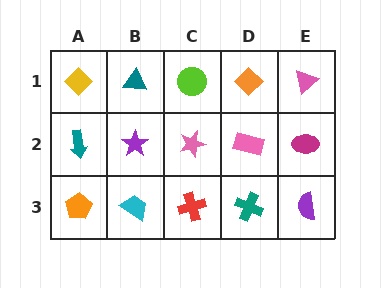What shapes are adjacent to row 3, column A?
A teal arrow (row 2, column A), a cyan trapezoid (row 3, column B).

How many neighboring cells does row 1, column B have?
3.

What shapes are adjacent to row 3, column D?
A pink rectangle (row 2, column D), a red cross (row 3, column C), a purple semicircle (row 3, column E).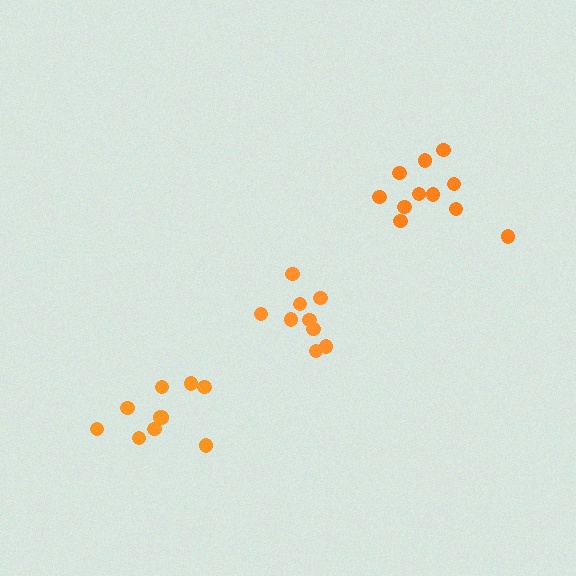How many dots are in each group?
Group 1: 9 dots, Group 2: 10 dots, Group 3: 11 dots (30 total).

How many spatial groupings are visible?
There are 3 spatial groupings.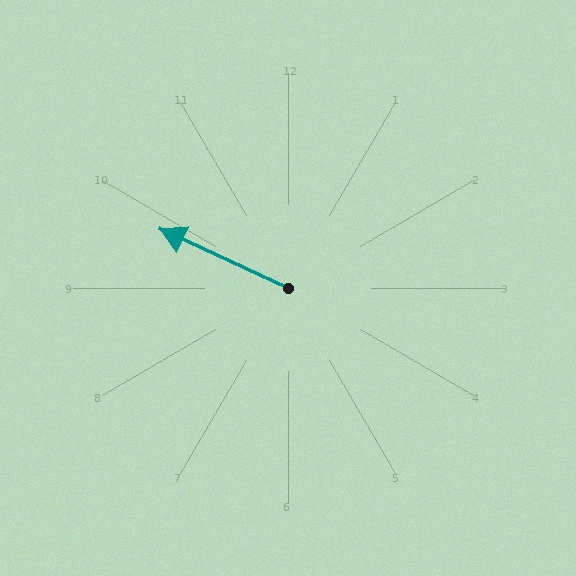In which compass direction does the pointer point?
Northwest.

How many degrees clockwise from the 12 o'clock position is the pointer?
Approximately 295 degrees.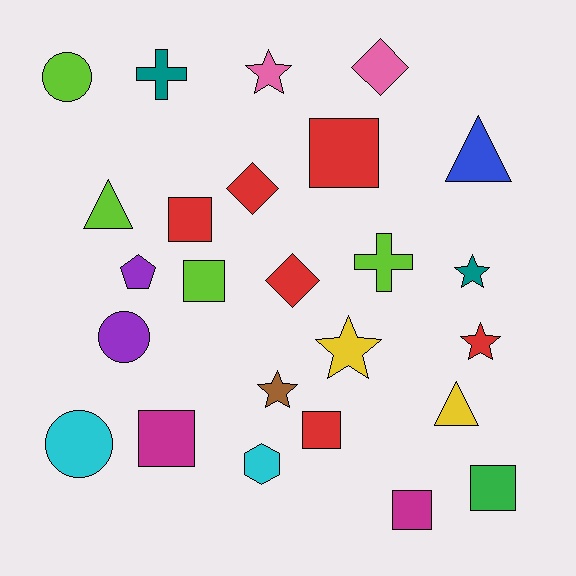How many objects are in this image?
There are 25 objects.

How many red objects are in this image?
There are 6 red objects.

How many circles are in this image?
There are 3 circles.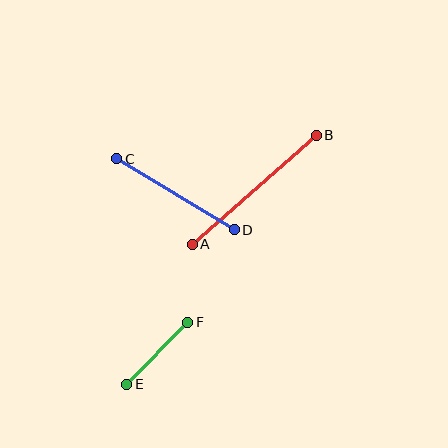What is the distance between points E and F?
The distance is approximately 87 pixels.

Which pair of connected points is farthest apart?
Points A and B are farthest apart.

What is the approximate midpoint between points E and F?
The midpoint is at approximately (157, 353) pixels.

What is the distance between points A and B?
The distance is approximately 165 pixels.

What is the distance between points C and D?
The distance is approximately 137 pixels.